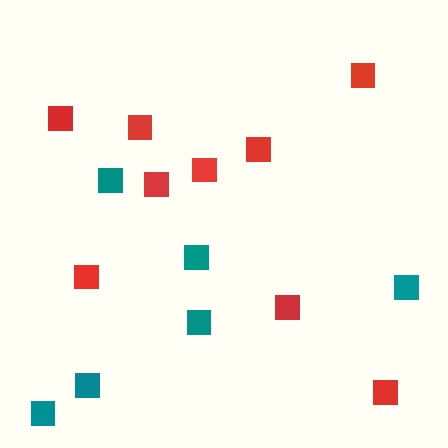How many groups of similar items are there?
There are 2 groups: one group of teal squares (6) and one group of red squares (9).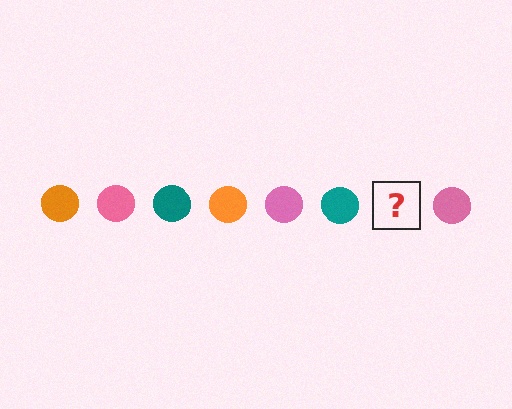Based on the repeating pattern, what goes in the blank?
The blank should be an orange circle.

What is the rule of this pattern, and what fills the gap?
The rule is that the pattern cycles through orange, pink, teal circles. The gap should be filled with an orange circle.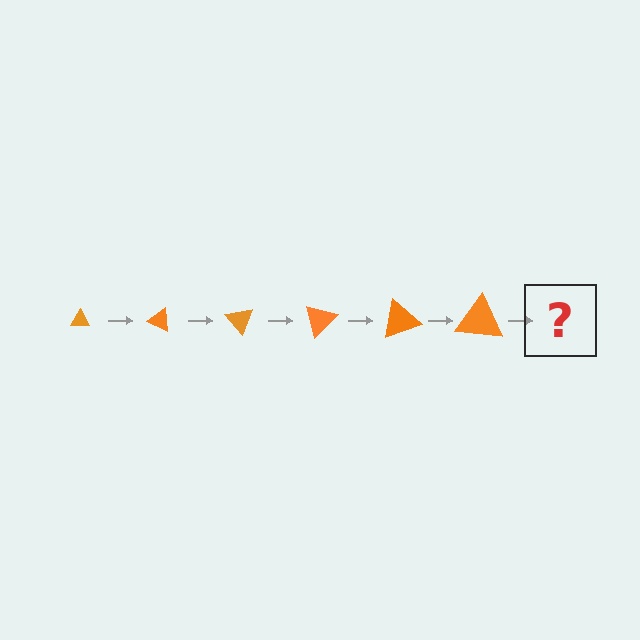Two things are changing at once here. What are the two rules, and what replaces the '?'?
The two rules are that the triangle grows larger each step and it rotates 25 degrees each step. The '?' should be a triangle, larger than the previous one and rotated 150 degrees from the start.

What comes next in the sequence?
The next element should be a triangle, larger than the previous one and rotated 150 degrees from the start.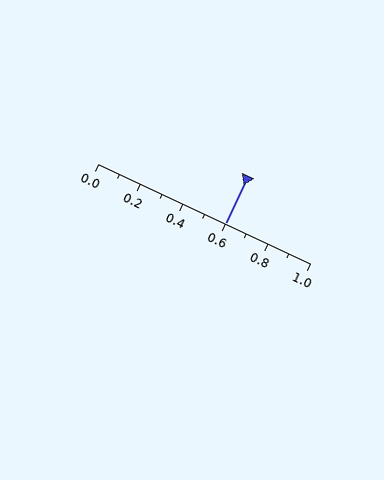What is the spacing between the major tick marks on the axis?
The major ticks are spaced 0.2 apart.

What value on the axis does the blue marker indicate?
The marker indicates approximately 0.6.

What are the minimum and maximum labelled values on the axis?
The axis runs from 0.0 to 1.0.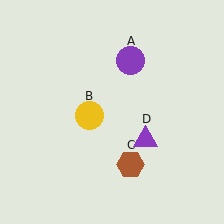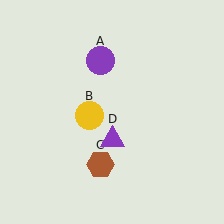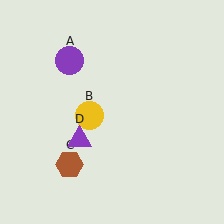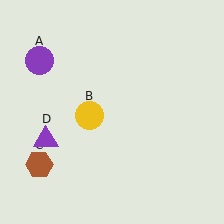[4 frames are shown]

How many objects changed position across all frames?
3 objects changed position: purple circle (object A), brown hexagon (object C), purple triangle (object D).